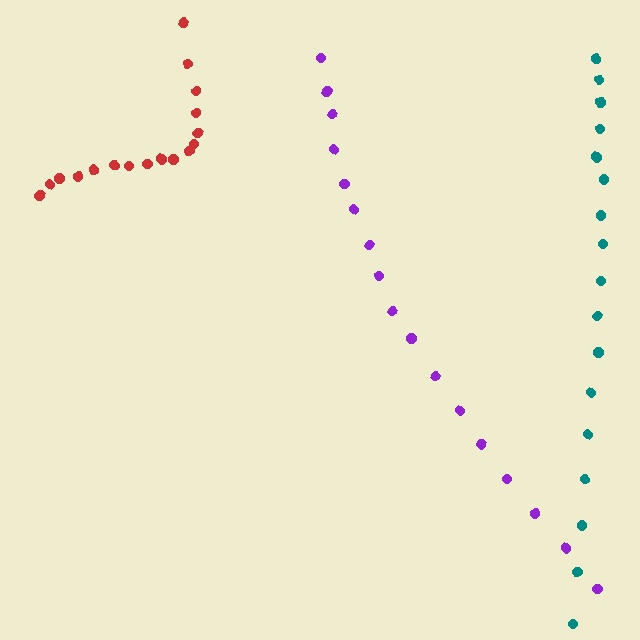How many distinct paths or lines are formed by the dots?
There are 3 distinct paths.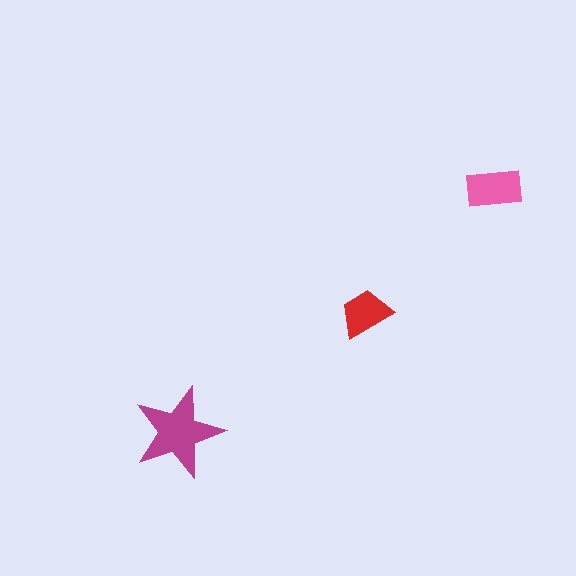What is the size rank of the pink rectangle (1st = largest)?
2nd.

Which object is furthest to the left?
The magenta star is leftmost.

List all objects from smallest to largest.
The red trapezoid, the pink rectangle, the magenta star.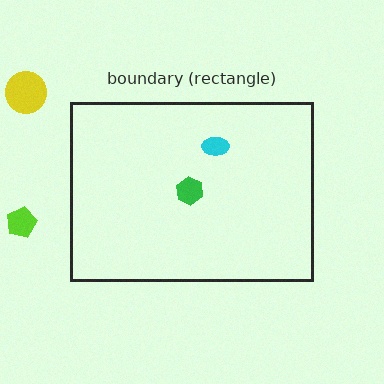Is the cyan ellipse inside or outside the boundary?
Inside.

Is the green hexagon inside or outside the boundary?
Inside.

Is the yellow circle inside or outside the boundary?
Outside.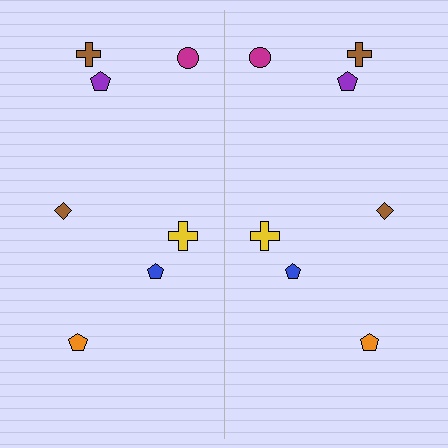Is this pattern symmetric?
Yes, this pattern has bilateral (reflection) symmetry.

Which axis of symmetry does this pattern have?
The pattern has a vertical axis of symmetry running through the center of the image.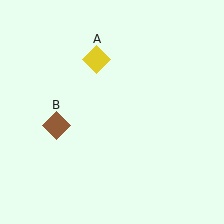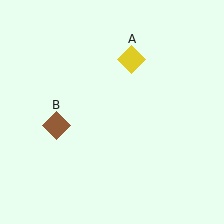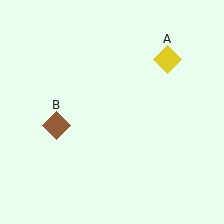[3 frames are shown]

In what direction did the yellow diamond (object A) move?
The yellow diamond (object A) moved right.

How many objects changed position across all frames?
1 object changed position: yellow diamond (object A).